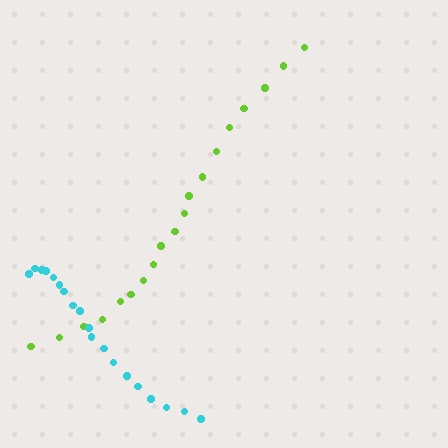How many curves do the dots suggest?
There are 2 distinct paths.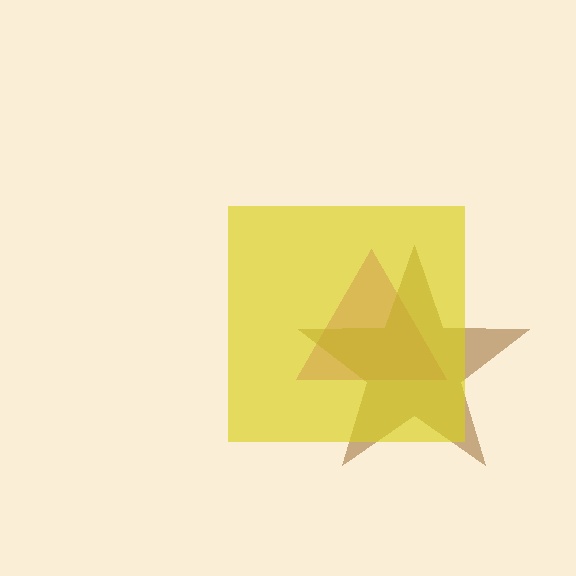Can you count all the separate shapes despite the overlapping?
Yes, there are 3 separate shapes.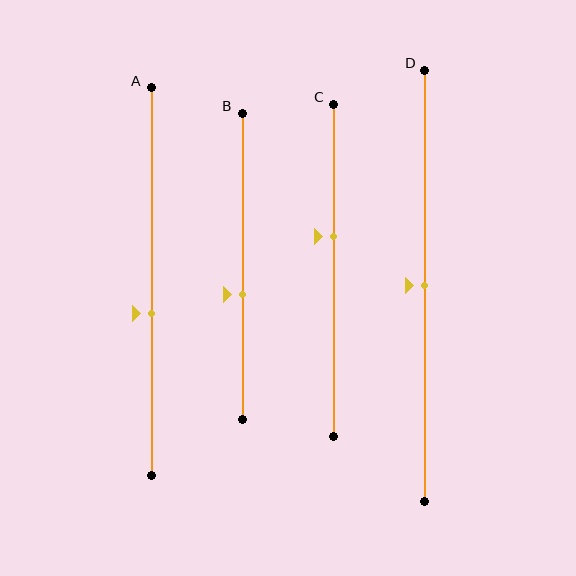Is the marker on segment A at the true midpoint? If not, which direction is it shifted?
No, the marker on segment A is shifted downward by about 8% of the segment length.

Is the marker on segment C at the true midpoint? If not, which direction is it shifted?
No, the marker on segment C is shifted upward by about 10% of the segment length.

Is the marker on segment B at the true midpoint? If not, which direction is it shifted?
No, the marker on segment B is shifted downward by about 9% of the segment length.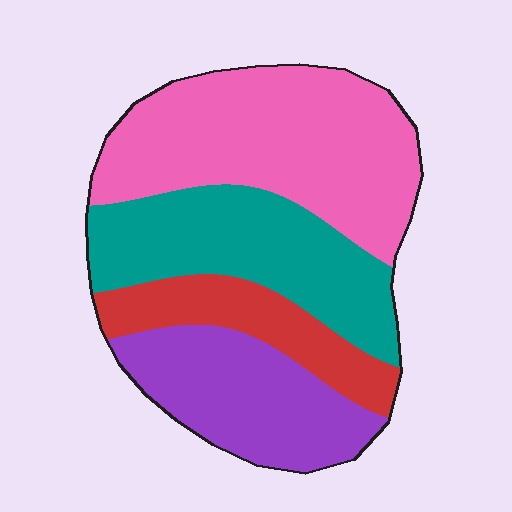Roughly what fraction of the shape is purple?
Purple covers roughly 20% of the shape.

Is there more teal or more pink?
Pink.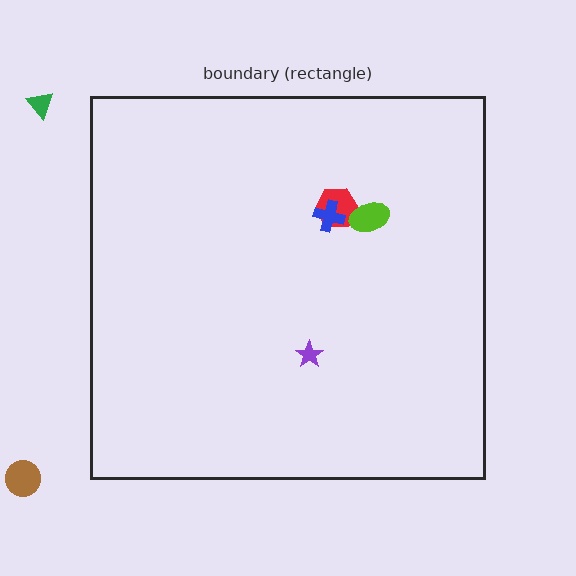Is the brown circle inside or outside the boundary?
Outside.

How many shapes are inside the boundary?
4 inside, 2 outside.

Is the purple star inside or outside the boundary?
Inside.